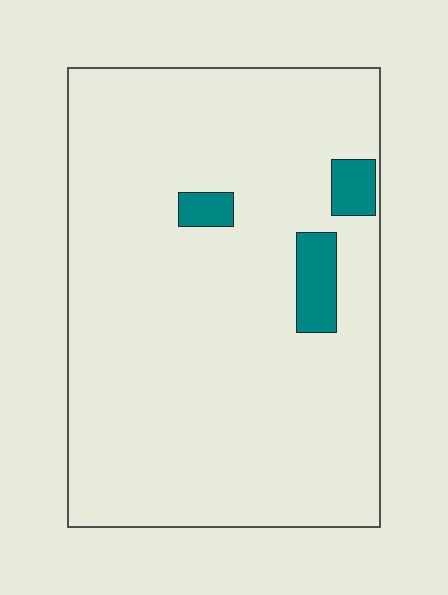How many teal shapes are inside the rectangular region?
3.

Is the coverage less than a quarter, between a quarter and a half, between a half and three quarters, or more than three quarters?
Less than a quarter.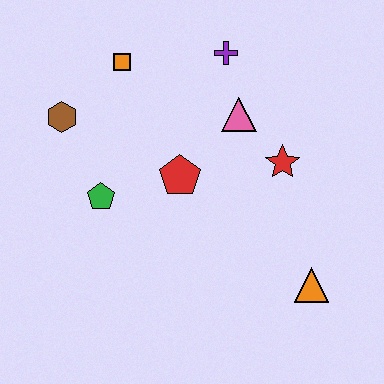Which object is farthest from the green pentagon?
The orange triangle is farthest from the green pentagon.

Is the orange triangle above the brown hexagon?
No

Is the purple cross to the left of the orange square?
No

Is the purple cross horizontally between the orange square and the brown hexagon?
No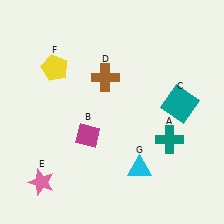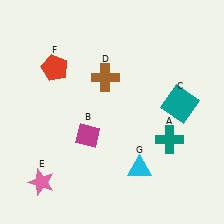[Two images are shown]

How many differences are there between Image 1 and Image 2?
There is 1 difference between the two images.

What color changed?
The pentagon (F) changed from yellow in Image 1 to red in Image 2.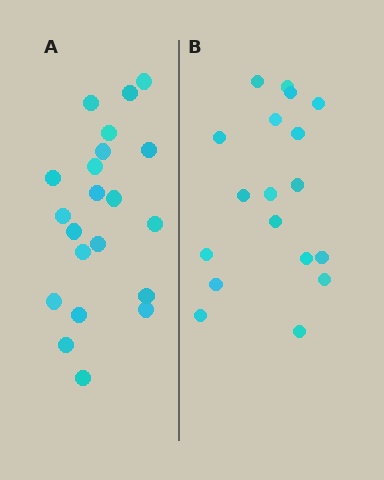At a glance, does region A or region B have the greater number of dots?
Region A (the left region) has more dots.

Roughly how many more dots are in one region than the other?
Region A has just a few more — roughly 2 or 3 more dots than region B.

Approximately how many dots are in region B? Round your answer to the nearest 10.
About 20 dots. (The exact count is 18, which rounds to 20.)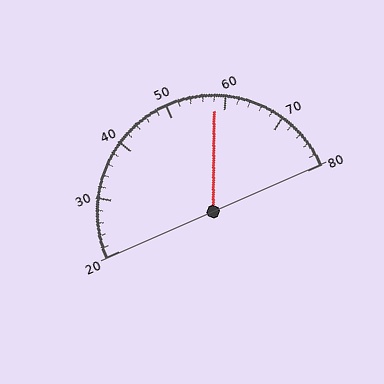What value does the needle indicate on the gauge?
The needle indicates approximately 58.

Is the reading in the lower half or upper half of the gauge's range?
The reading is in the upper half of the range (20 to 80).